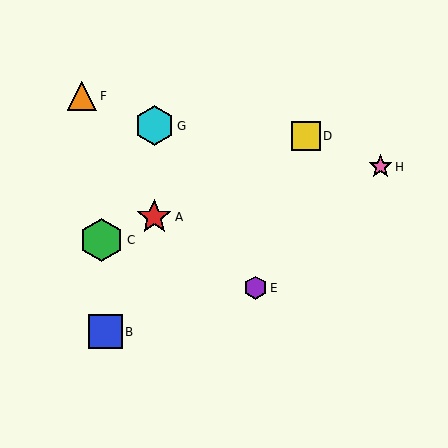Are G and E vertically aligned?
No, G is at x≈154 and E is at x≈256.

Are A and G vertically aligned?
Yes, both are at x≈154.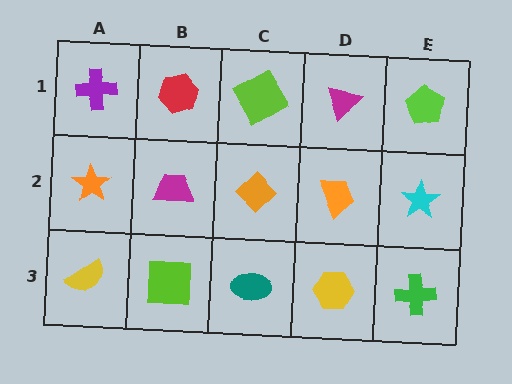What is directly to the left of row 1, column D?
A lime square.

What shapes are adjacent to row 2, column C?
A lime square (row 1, column C), a teal ellipse (row 3, column C), a magenta trapezoid (row 2, column B), an orange trapezoid (row 2, column D).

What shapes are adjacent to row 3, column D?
An orange trapezoid (row 2, column D), a teal ellipse (row 3, column C), a green cross (row 3, column E).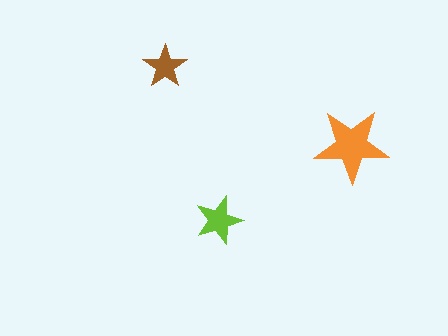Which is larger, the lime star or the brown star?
The lime one.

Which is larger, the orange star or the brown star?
The orange one.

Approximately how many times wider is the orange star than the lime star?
About 1.5 times wider.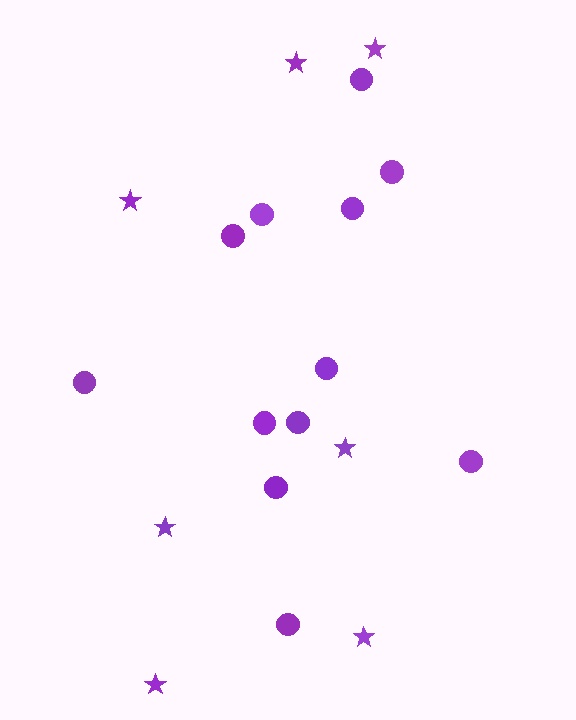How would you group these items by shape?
There are 2 groups: one group of circles (12) and one group of stars (7).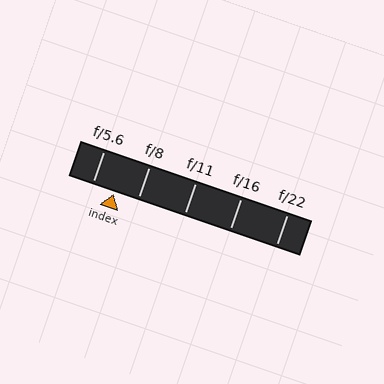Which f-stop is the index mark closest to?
The index mark is closest to f/5.6.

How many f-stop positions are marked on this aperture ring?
There are 5 f-stop positions marked.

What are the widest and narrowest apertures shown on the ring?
The widest aperture shown is f/5.6 and the narrowest is f/22.